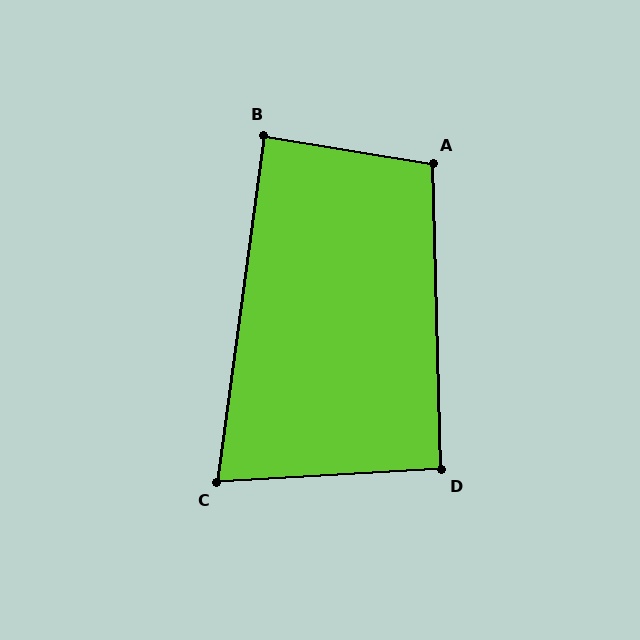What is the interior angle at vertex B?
Approximately 88 degrees (approximately right).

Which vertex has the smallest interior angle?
C, at approximately 79 degrees.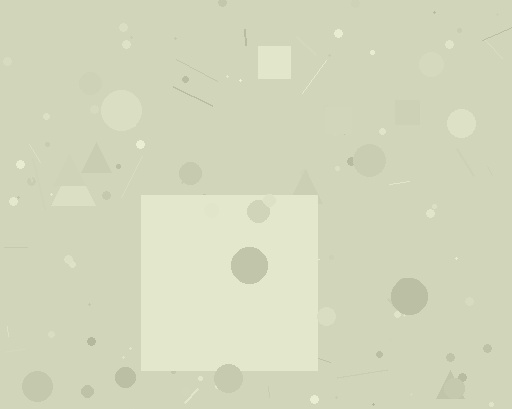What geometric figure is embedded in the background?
A square is embedded in the background.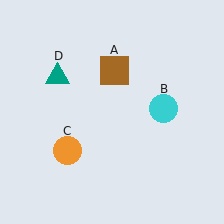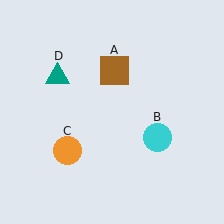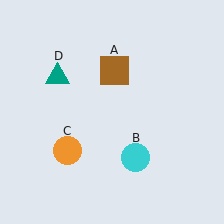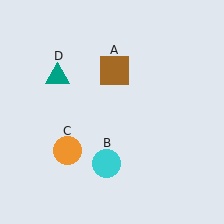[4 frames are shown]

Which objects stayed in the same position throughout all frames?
Brown square (object A) and orange circle (object C) and teal triangle (object D) remained stationary.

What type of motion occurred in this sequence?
The cyan circle (object B) rotated clockwise around the center of the scene.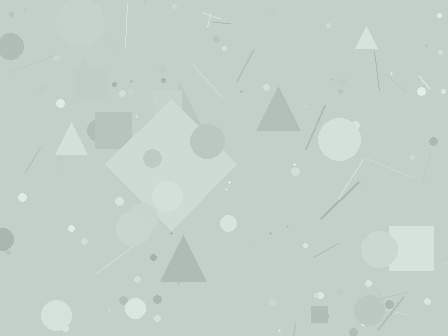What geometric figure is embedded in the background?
A diamond is embedded in the background.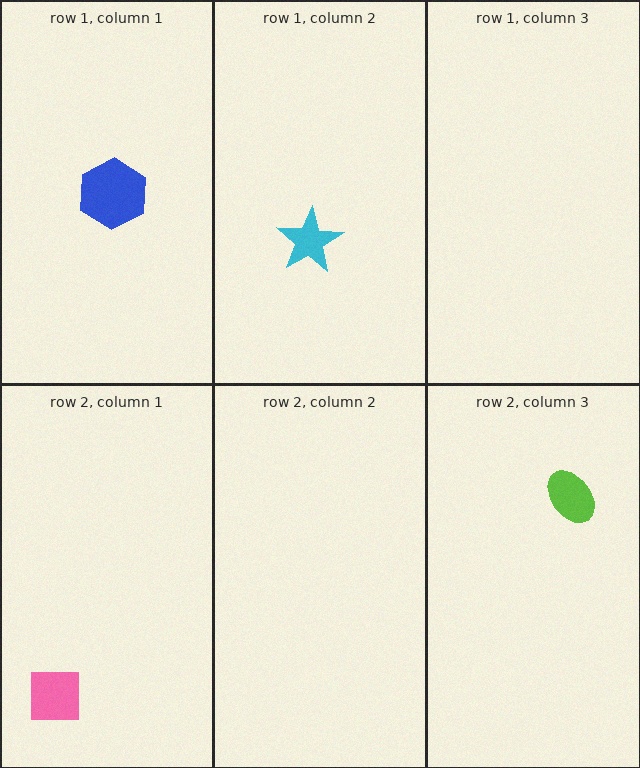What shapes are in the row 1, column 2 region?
The cyan star.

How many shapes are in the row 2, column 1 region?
1.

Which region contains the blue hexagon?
The row 1, column 1 region.